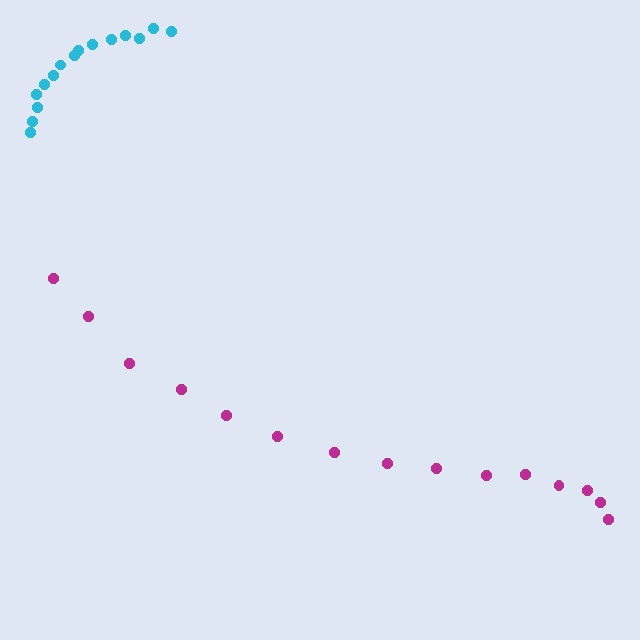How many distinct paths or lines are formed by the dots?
There are 2 distinct paths.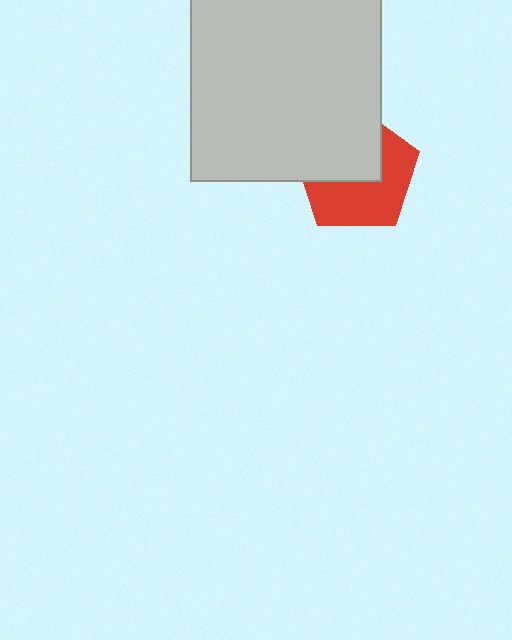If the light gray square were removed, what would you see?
You would see the complete red pentagon.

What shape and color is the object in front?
The object in front is a light gray square.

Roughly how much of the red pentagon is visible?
About half of it is visible (roughly 54%).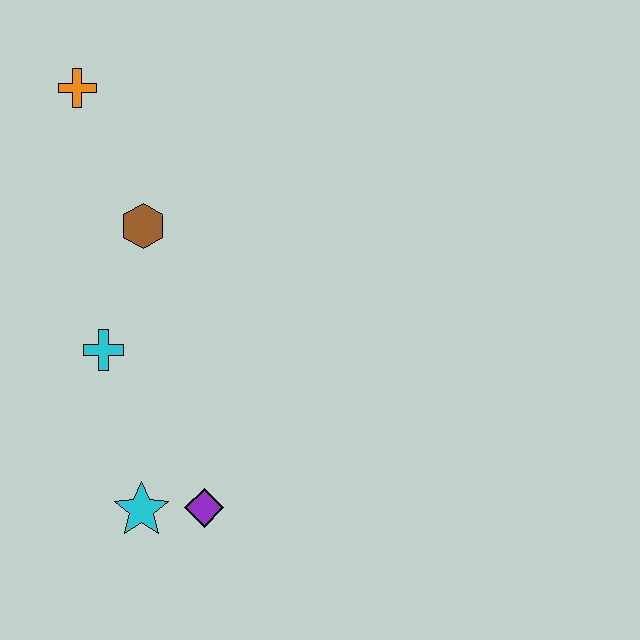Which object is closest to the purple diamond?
The cyan star is closest to the purple diamond.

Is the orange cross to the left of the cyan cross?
Yes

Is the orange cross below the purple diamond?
No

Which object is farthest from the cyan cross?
The orange cross is farthest from the cyan cross.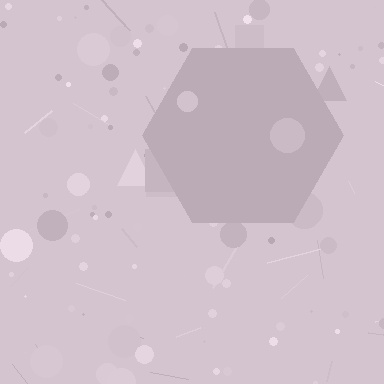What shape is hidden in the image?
A hexagon is hidden in the image.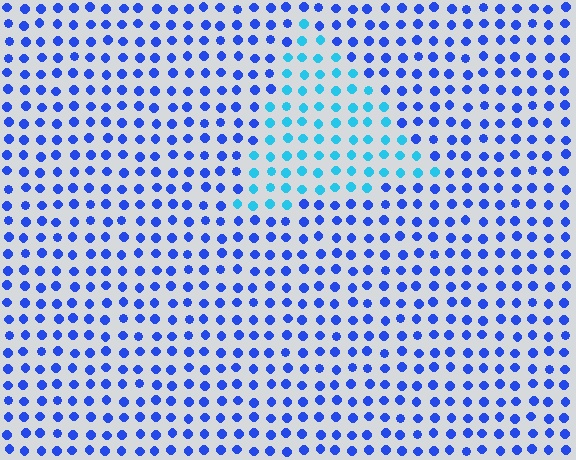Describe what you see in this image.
The image is filled with small blue elements in a uniform arrangement. A triangle-shaped region is visible where the elements are tinted to a slightly different hue, forming a subtle color boundary.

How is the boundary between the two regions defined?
The boundary is defined purely by a slight shift in hue (about 39 degrees). Spacing, size, and orientation are identical on both sides.